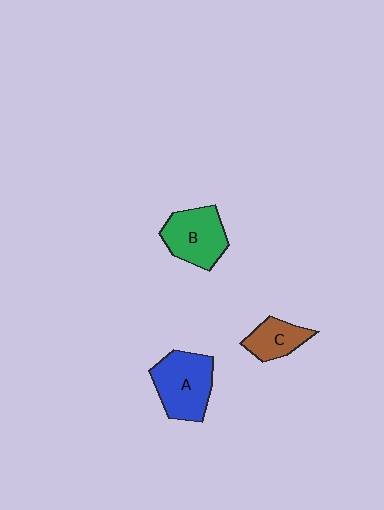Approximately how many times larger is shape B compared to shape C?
Approximately 1.6 times.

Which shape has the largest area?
Shape A (blue).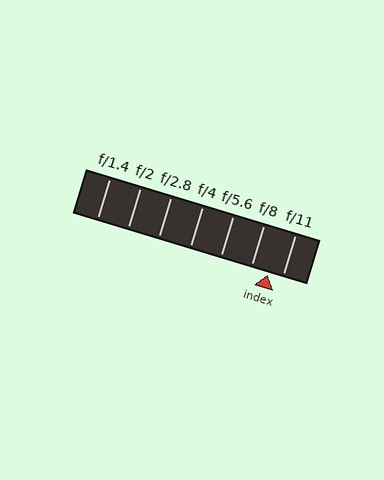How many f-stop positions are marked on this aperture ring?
There are 7 f-stop positions marked.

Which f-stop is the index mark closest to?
The index mark is closest to f/11.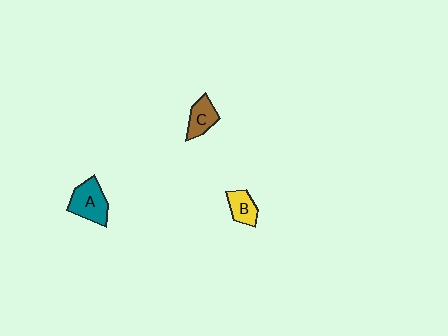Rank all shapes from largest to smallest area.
From largest to smallest: A (teal), C (brown), B (yellow).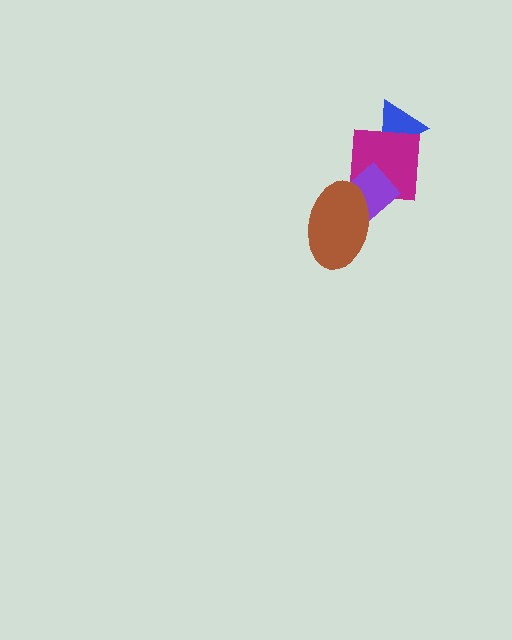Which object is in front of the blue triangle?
The magenta square is in front of the blue triangle.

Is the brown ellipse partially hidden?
No, no other shape covers it.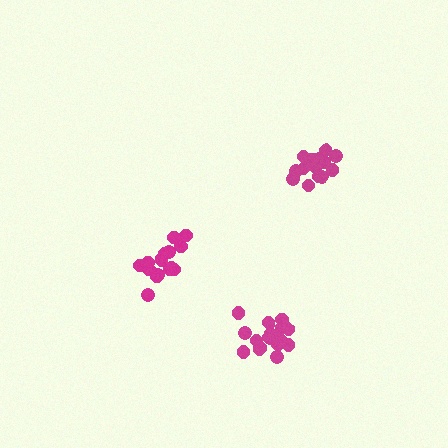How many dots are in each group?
Group 1: 17 dots, Group 2: 17 dots, Group 3: 18 dots (52 total).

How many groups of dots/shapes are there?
There are 3 groups.